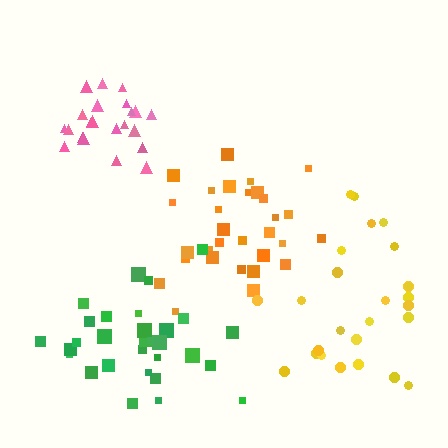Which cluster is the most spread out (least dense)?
Yellow.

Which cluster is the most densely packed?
Pink.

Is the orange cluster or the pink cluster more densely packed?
Pink.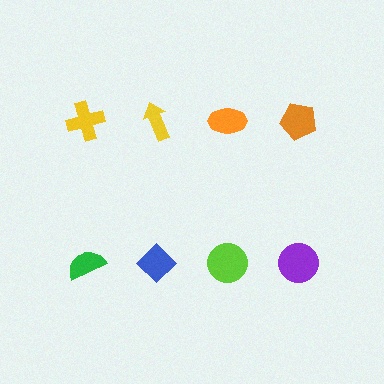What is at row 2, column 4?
A purple circle.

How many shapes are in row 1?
4 shapes.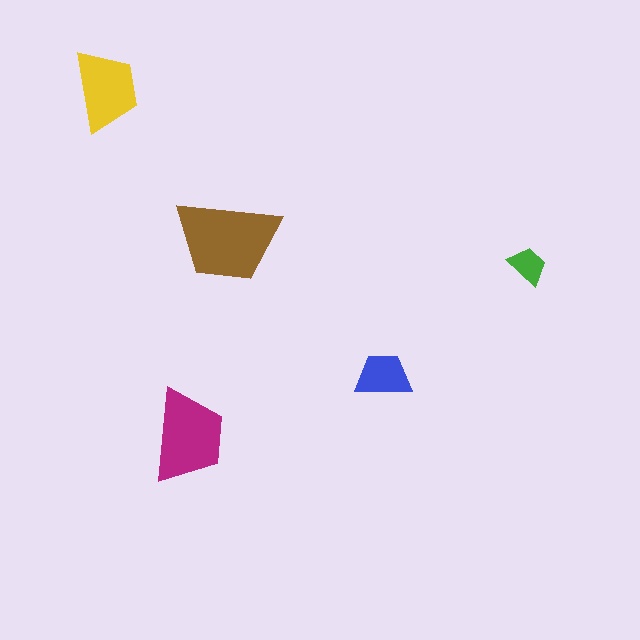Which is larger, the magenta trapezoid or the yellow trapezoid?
The magenta one.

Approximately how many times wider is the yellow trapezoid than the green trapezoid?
About 2 times wider.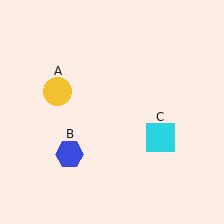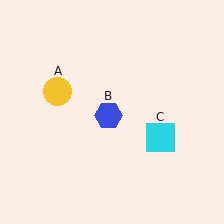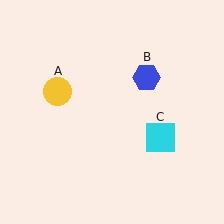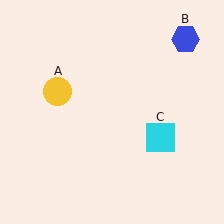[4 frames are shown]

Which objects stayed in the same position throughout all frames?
Yellow circle (object A) and cyan square (object C) remained stationary.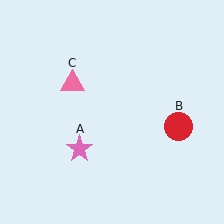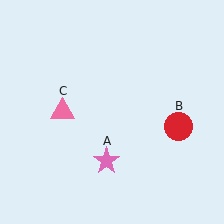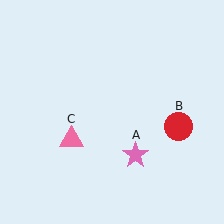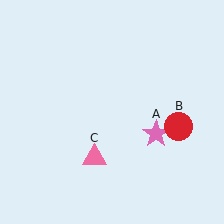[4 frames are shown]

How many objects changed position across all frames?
2 objects changed position: pink star (object A), pink triangle (object C).